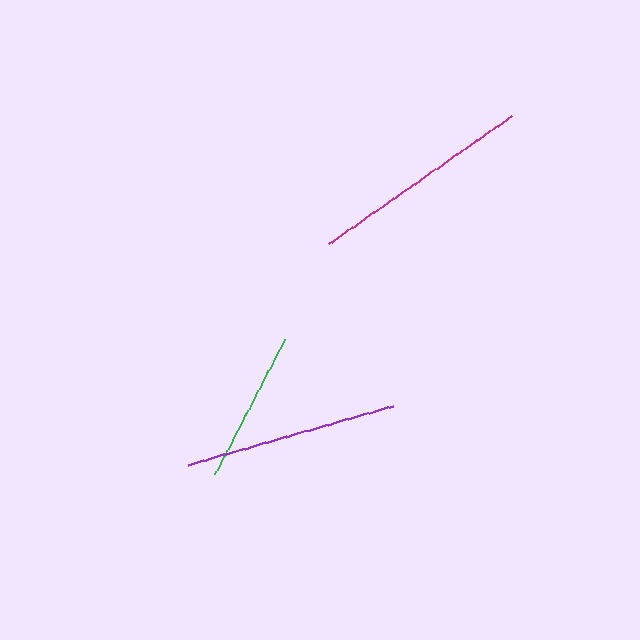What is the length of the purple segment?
The purple segment is approximately 213 pixels long.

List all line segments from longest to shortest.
From longest to shortest: magenta, purple, green.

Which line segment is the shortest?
The green line is the shortest at approximately 152 pixels.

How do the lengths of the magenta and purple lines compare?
The magenta and purple lines are approximately the same length.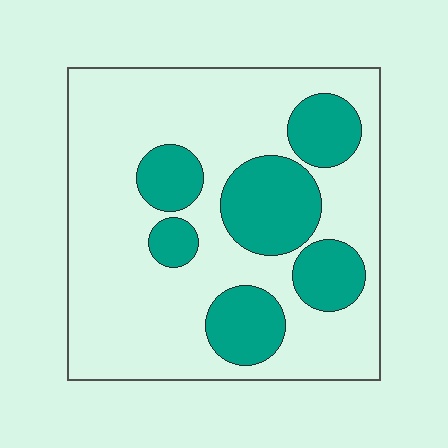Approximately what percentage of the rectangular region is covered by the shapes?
Approximately 30%.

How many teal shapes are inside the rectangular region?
6.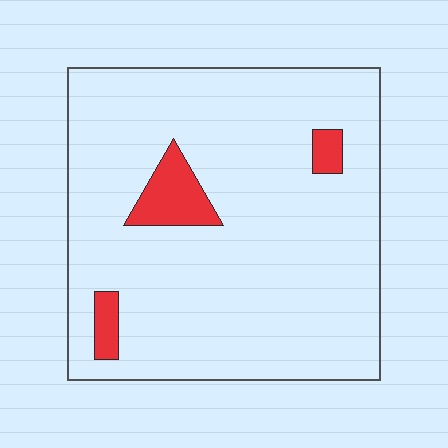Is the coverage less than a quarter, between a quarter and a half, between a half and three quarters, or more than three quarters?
Less than a quarter.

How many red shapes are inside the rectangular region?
3.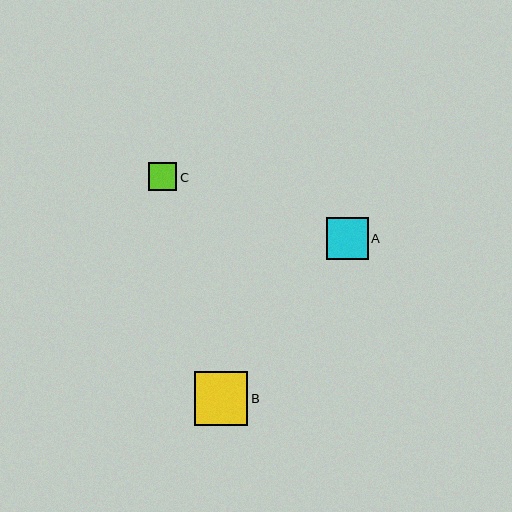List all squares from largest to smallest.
From largest to smallest: B, A, C.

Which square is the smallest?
Square C is the smallest with a size of approximately 28 pixels.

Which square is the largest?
Square B is the largest with a size of approximately 53 pixels.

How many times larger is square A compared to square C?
Square A is approximately 1.5 times the size of square C.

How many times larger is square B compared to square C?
Square B is approximately 1.9 times the size of square C.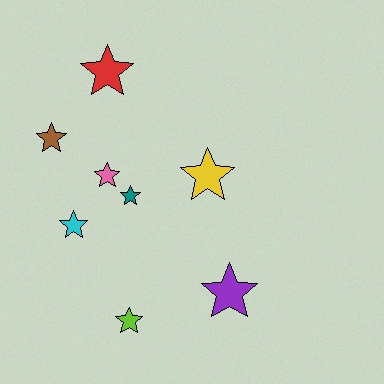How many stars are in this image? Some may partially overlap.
There are 8 stars.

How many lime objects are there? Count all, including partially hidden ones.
There is 1 lime object.